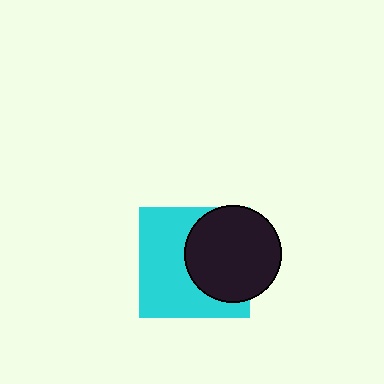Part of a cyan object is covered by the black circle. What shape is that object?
It is a square.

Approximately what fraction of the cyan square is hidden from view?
Roughly 44% of the cyan square is hidden behind the black circle.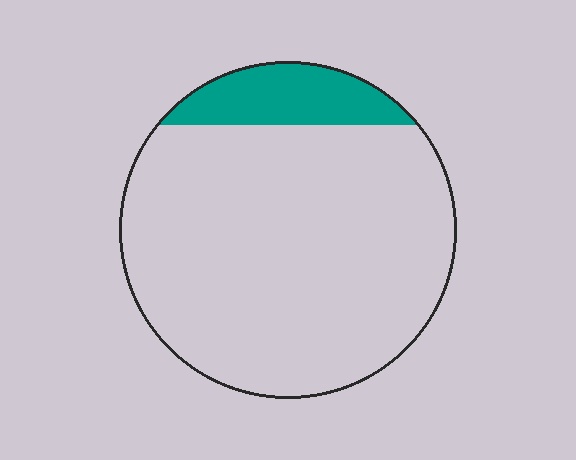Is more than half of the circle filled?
No.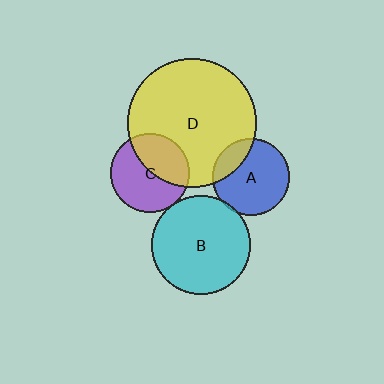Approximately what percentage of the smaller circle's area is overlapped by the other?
Approximately 40%.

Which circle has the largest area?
Circle D (yellow).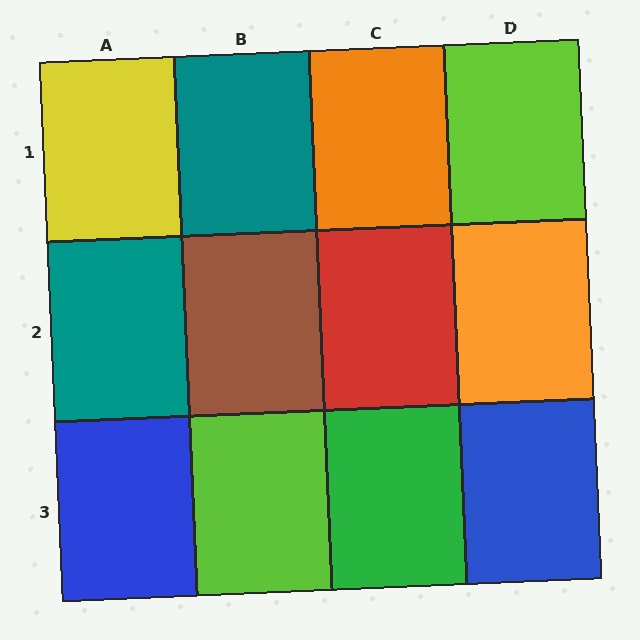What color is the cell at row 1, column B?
Teal.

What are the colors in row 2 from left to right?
Teal, brown, red, orange.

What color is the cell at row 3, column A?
Blue.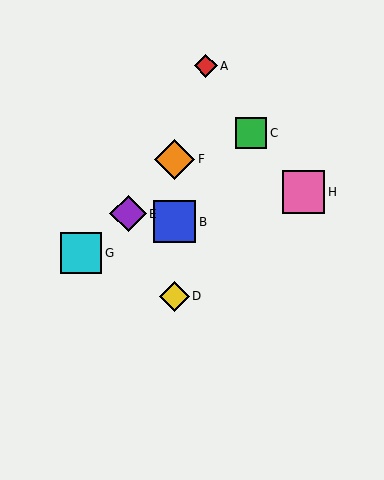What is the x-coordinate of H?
Object H is at x≈304.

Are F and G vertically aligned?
No, F is at x≈175 and G is at x≈81.